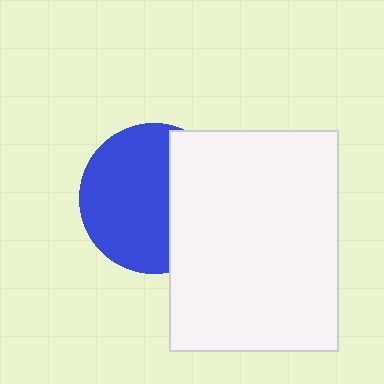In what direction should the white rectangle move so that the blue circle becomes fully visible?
The white rectangle should move right. That is the shortest direction to clear the overlap and leave the blue circle fully visible.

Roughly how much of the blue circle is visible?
About half of it is visible (roughly 63%).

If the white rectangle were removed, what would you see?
You would see the complete blue circle.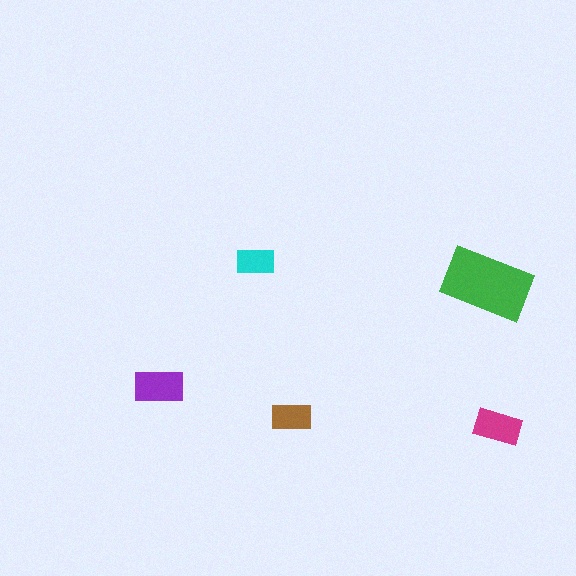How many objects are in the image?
There are 5 objects in the image.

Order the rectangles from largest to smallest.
the green one, the purple one, the magenta one, the brown one, the cyan one.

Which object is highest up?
The cyan rectangle is topmost.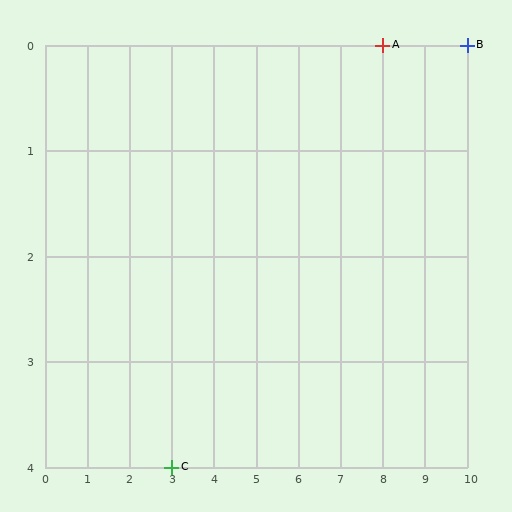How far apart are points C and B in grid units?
Points C and B are 7 columns and 4 rows apart (about 8.1 grid units diagonally).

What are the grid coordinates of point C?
Point C is at grid coordinates (3, 4).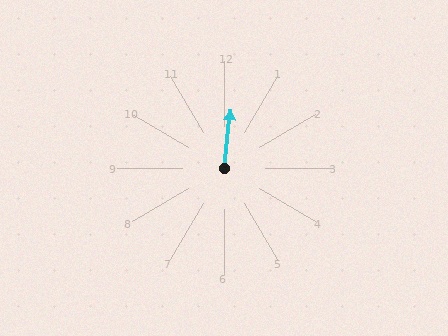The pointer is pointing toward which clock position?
Roughly 12 o'clock.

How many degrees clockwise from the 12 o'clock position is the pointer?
Approximately 6 degrees.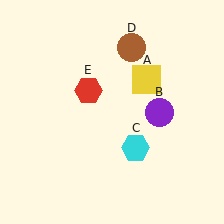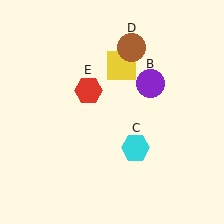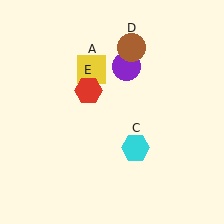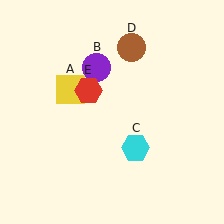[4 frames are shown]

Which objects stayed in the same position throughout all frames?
Cyan hexagon (object C) and brown circle (object D) and red hexagon (object E) remained stationary.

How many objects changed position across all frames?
2 objects changed position: yellow square (object A), purple circle (object B).